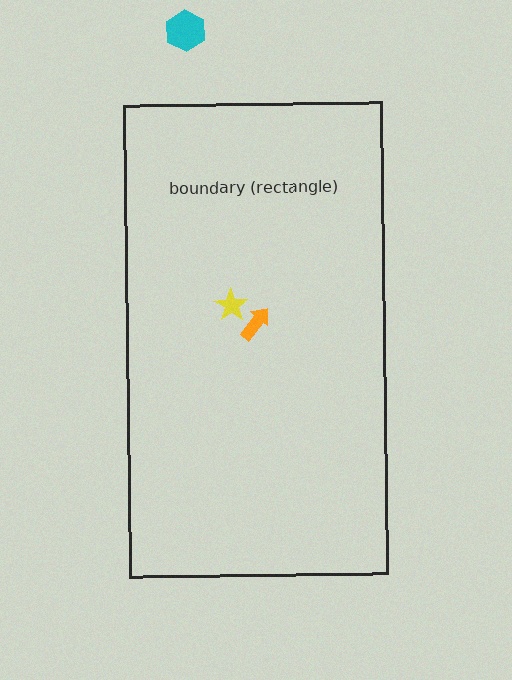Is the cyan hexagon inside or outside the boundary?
Outside.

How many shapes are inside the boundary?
2 inside, 1 outside.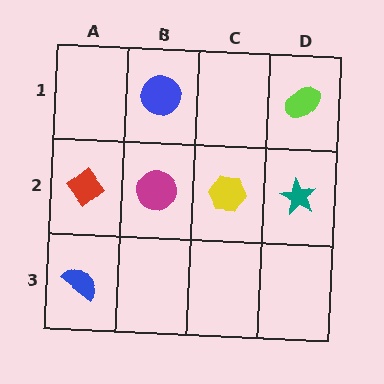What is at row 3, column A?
A blue semicircle.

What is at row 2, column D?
A teal star.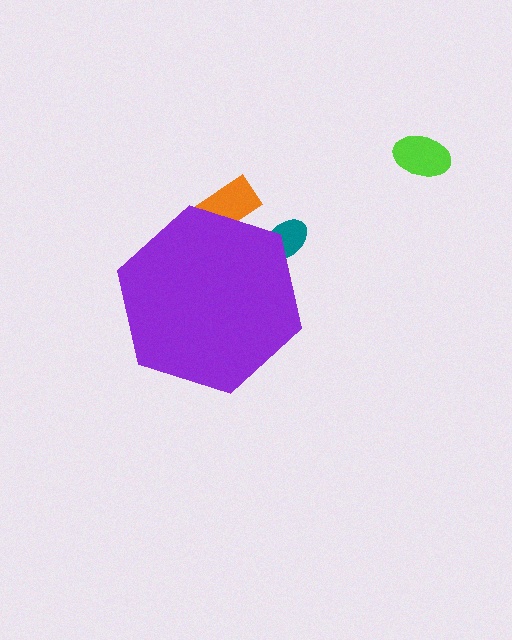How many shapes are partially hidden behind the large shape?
2 shapes are partially hidden.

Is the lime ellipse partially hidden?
No, the lime ellipse is fully visible.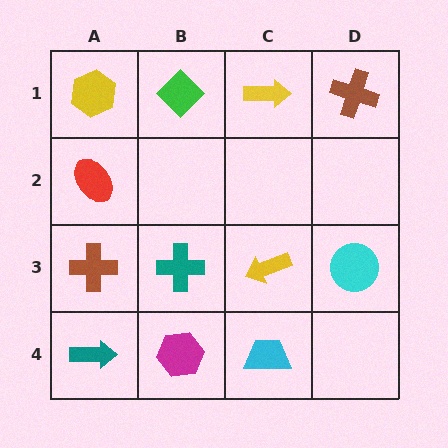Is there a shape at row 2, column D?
No, that cell is empty.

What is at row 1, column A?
A yellow hexagon.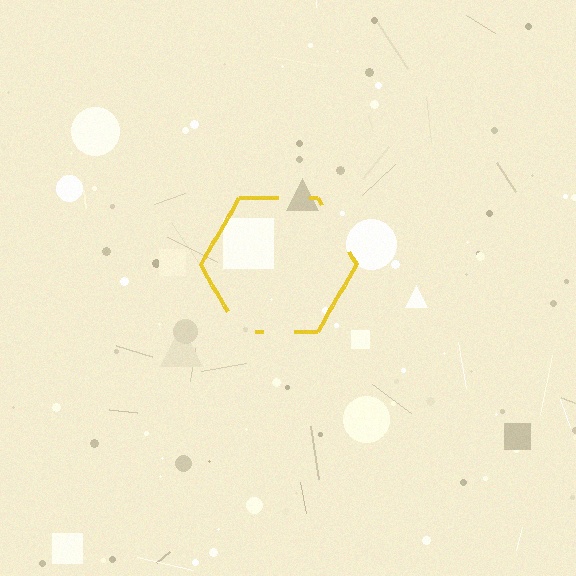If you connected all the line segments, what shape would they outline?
They would outline a hexagon.